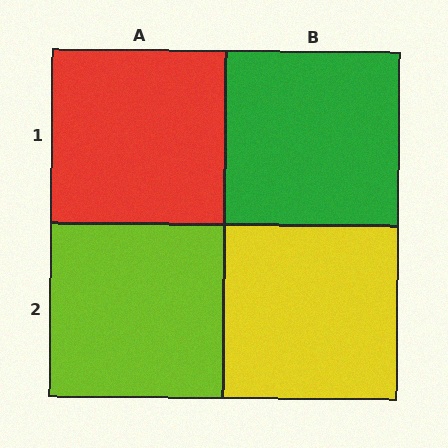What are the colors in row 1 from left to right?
Red, green.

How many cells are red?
1 cell is red.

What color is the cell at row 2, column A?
Lime.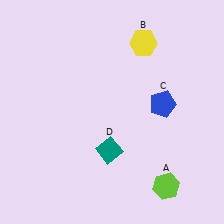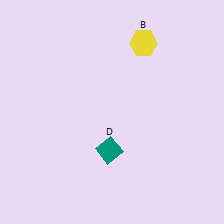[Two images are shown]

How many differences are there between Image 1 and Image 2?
There are 2 differences between the two images.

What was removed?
The lime hexagon (A), the blue pentagon (C) were removed in Image 2.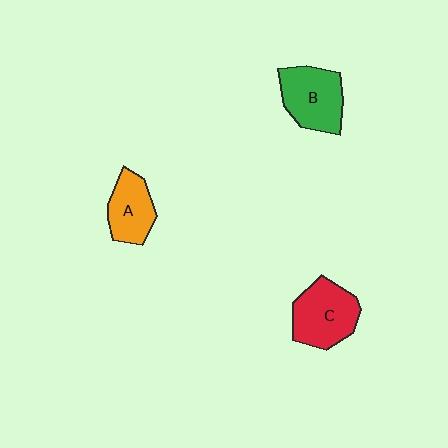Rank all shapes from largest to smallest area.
From largest to smallest: C (red), B (green), A (orange).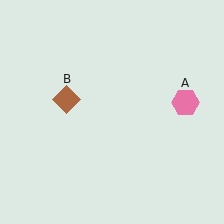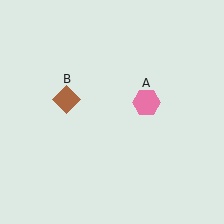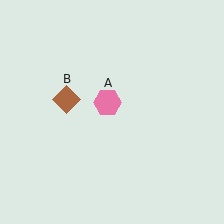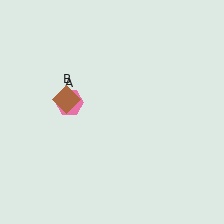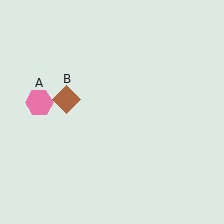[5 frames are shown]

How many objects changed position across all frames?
1 object changed position: pink hexagon (object A).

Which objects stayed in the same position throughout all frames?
Brown diamond (object B) remained stationary.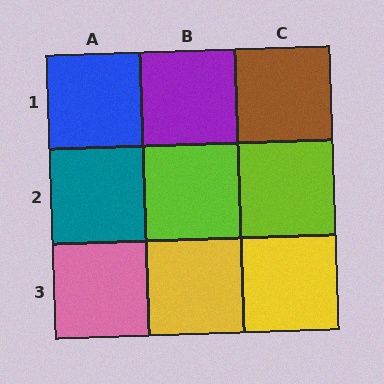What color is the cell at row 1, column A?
Blue.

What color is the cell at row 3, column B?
Yellow.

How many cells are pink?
1 cell is pink.